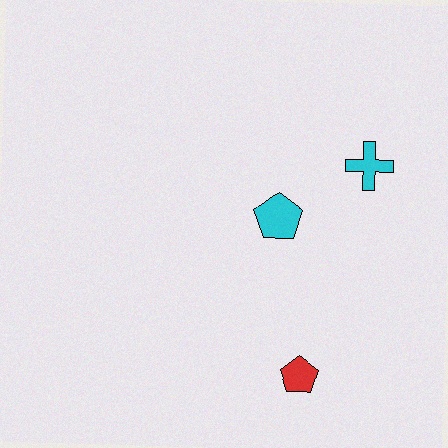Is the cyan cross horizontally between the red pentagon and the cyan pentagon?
No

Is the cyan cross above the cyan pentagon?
Yes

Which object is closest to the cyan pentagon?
The cyan cross is closest to the cyan pentagon.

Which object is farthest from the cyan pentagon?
The red pentagon is farthest from the cyan pentagon.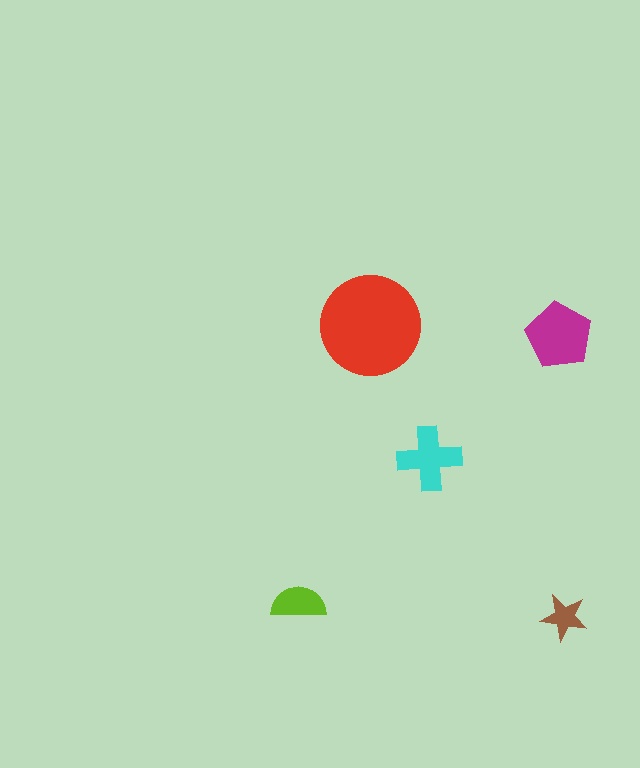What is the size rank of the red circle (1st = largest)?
1st.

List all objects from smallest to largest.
The brown star, the lime semicircle, the cyan cross, the magenta pentagon, the red circle.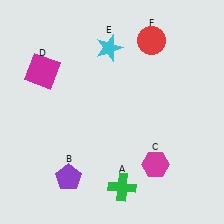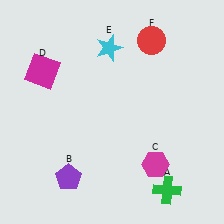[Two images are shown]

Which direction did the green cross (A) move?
The green cross (A) moved right.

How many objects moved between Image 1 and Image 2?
1 object moved between the two images.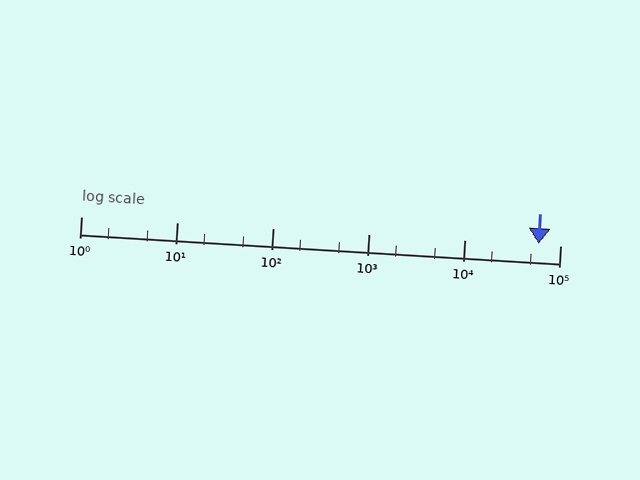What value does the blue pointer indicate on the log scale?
The pointer indicates approximately 60000.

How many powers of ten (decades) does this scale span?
The scale spans 5 decades, from 1 to 100000.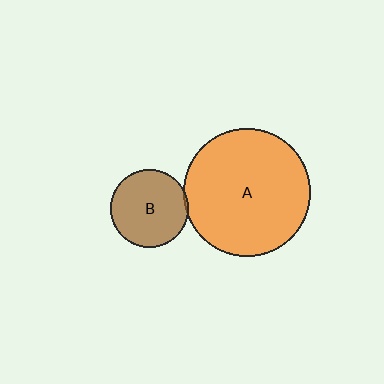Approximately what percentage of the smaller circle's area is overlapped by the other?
Approximately 5%.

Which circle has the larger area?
Circle A (orange).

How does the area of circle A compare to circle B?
Approximately 2.7 times.